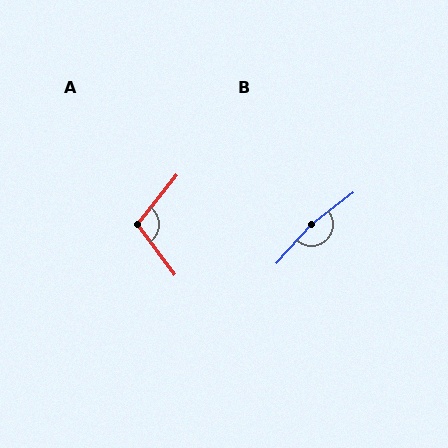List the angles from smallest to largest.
A (105°), B (169°).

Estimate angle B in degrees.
Approximately 169 degrees.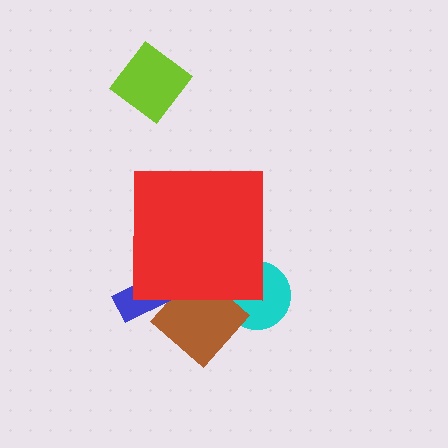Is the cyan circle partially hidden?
Yes, the cyan circle is partially hidden behind the red square.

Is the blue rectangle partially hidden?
Yes, the blue rectangle is partially hidden behind the red square.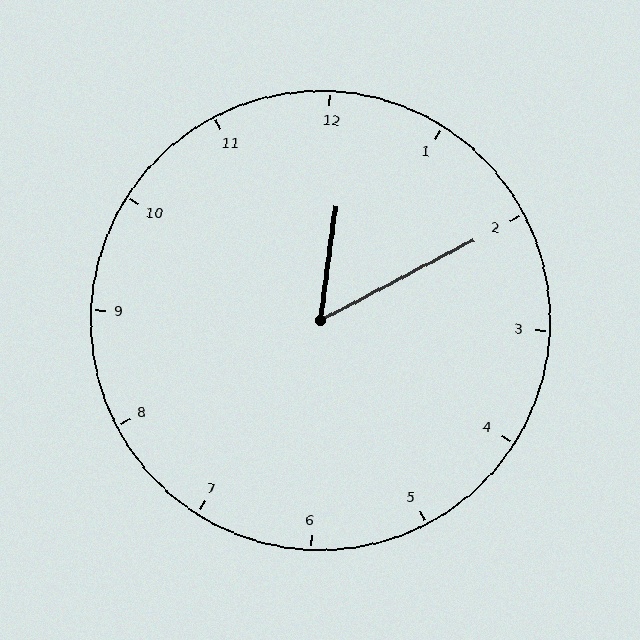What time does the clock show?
12:10.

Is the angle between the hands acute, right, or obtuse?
It is acute.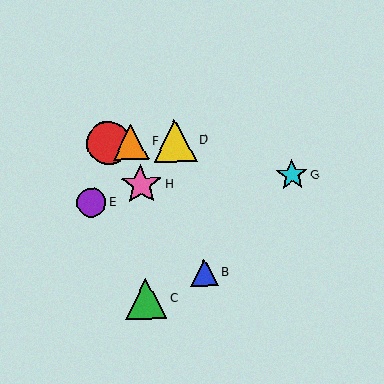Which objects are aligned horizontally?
Objects A, D, F are aligned horizontally.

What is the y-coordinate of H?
Object H is at y≈185.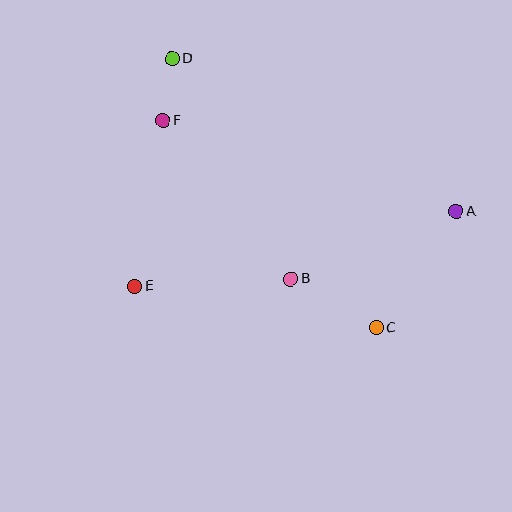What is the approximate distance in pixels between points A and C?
The distance between A and C is approximately 141 pixels.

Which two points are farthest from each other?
Points C and D are farthest from each other.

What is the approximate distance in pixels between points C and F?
The distance between C and F is approximately 297 pixels.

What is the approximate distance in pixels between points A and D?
The distance between A and D is approximately 323 pixels.